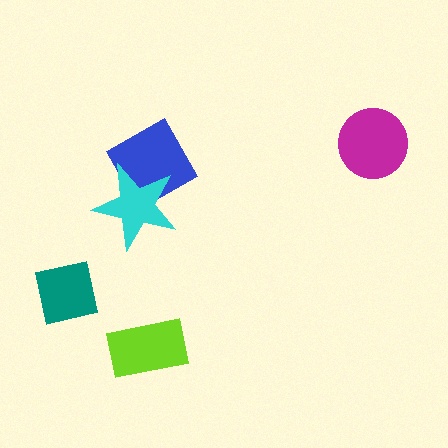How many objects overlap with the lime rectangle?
0 objects overlap with the lime rectangle.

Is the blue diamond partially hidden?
Yes, it is partially covered by another shape.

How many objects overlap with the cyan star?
1 object overlaps with the cyan star.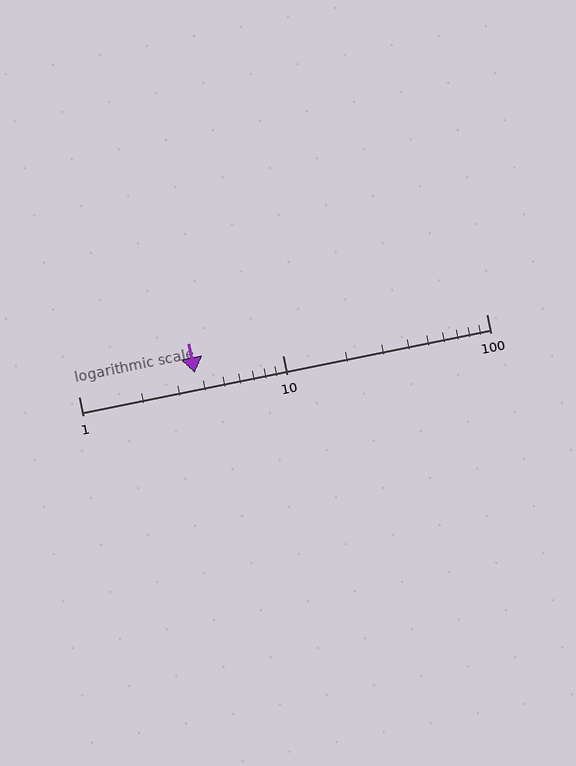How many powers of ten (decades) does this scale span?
The scale spans 2 decades, from 1 to 100.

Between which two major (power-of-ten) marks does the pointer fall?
The pointer is between 1 and 10.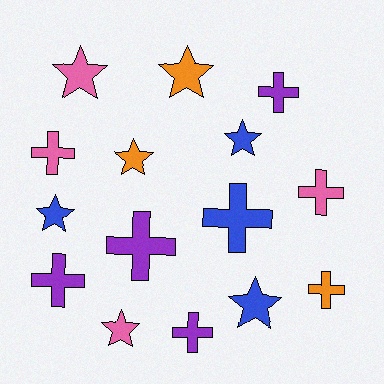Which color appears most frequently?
Purple, with 4 objects.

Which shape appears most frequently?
Cross, with 8 objects.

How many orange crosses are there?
There is 1 orange cross.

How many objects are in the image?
There are 15 objects.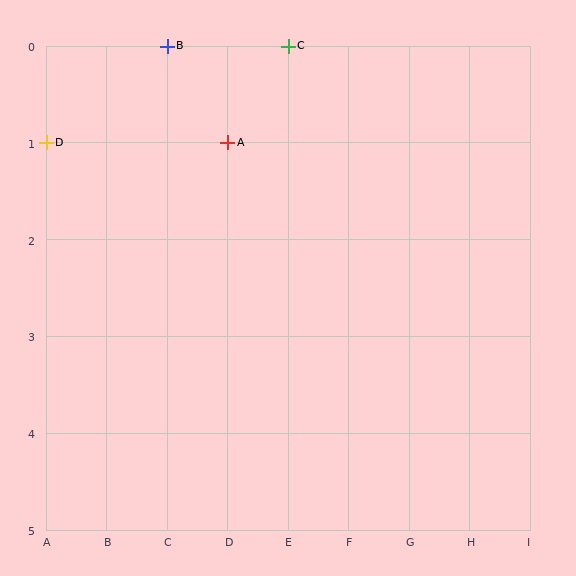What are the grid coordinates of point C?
Point C is at grid coordinates (E, 0).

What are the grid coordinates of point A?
Point A is at grid coordinates (D, 1).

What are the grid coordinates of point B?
Point B is at grid coordinates (C, 0).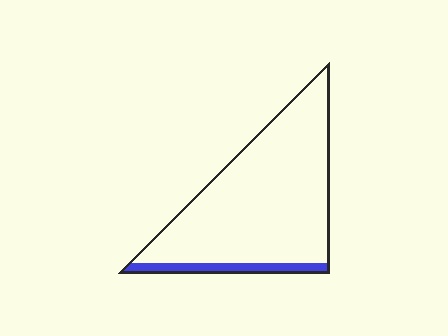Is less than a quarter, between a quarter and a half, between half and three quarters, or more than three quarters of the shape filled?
Less than a quarter.